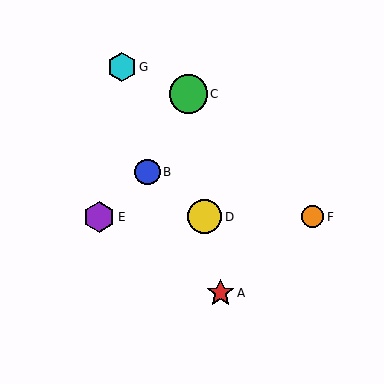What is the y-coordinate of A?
Object A is at y≈293.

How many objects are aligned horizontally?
3 objects (D, E, F) are aligned horizontally.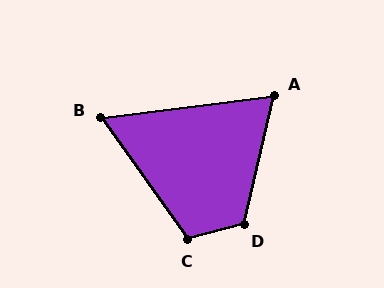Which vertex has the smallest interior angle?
B, at approximately 61 degrees.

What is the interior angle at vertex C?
Approximately 110 degrees (obtuse).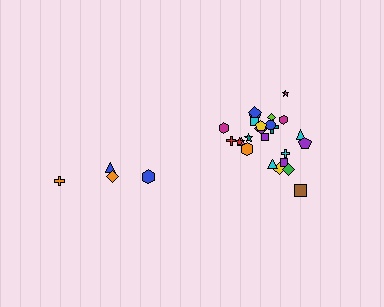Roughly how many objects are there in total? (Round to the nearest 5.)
Roughly 30 objects in total.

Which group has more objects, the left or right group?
The right group.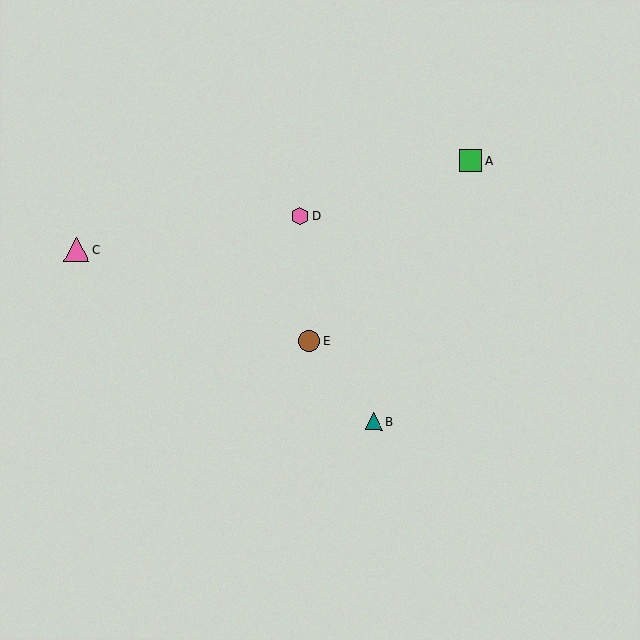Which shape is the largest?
The pink triangle (labeled C) is the largest.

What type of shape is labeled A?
Shape A is a green square.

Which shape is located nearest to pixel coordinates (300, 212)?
The pink hexagon (labeled D) at (300, 216) is nearest to that location.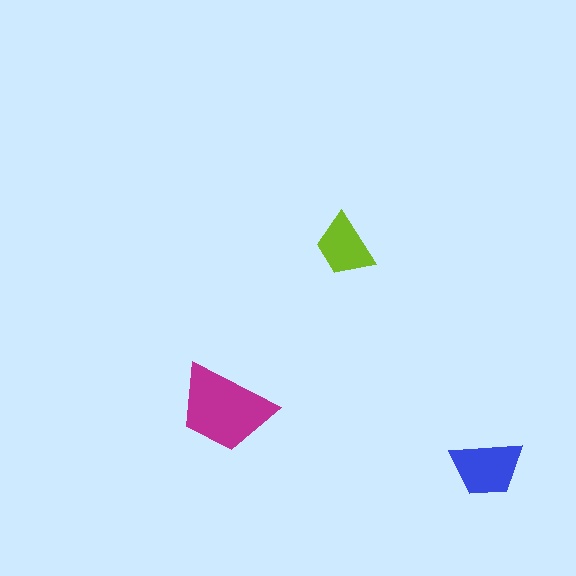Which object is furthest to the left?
The magenta trapezoid is leftmost.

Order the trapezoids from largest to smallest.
the magenta one, the blue one, the lime one.